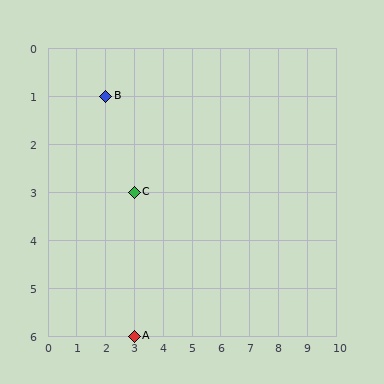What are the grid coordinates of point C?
Point C is at grid coordinates (3, 3).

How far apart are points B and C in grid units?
Points B and C are 1 column and 2 rows apart (about 2.2 grid units diagonally).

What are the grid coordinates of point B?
Point B is at grid coordinates (2, 1).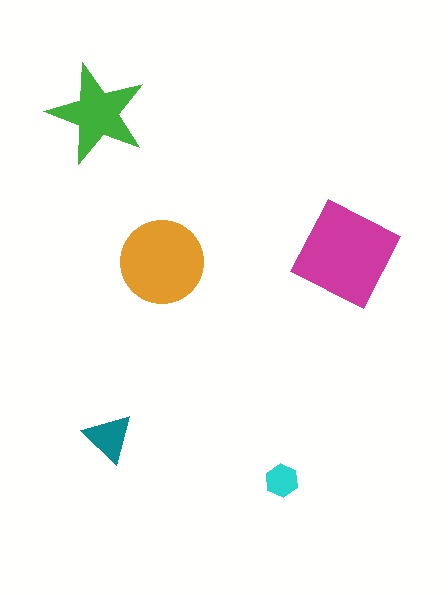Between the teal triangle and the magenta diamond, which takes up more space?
The magenta diamond.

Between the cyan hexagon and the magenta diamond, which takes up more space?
The magenta diamond.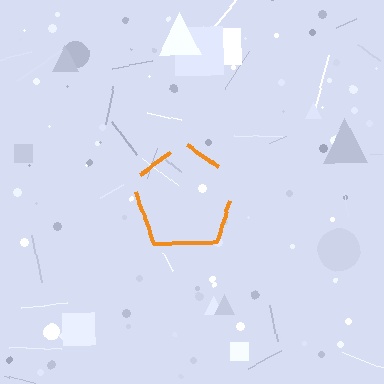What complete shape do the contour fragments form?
The contour fragments form a pentagon.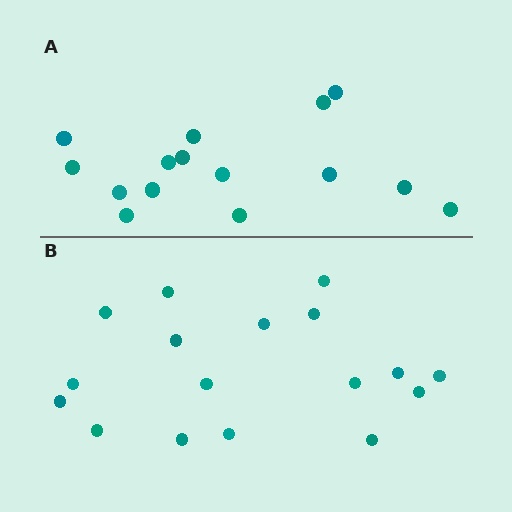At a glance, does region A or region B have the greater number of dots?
Region B (the bottom region) has more dots.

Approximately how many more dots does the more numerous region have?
Region B has just a few more — roughly 2 or 3 more dots than region A.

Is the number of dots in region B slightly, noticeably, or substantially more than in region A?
Region B has only slightly more — the two regions are fairly close. The ratio is roughly 1.1 to 1.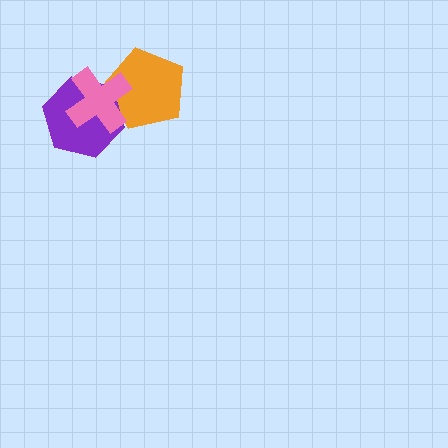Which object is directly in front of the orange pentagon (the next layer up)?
The purple hexagon is directly in front of the orange pentagon.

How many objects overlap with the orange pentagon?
2 objects overlap with the orange pentagon.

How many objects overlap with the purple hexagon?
2 objects overlap with the purple hexagon.